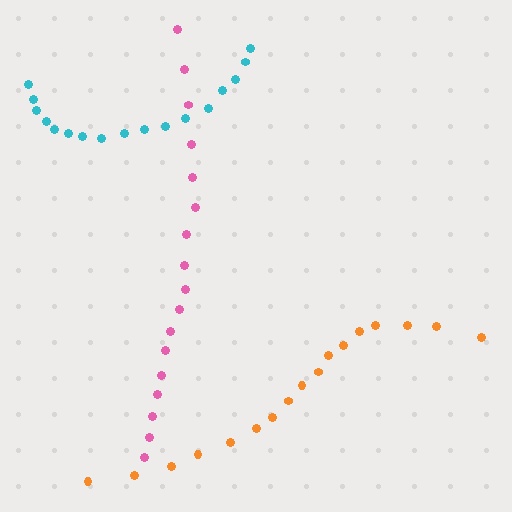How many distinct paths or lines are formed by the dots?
There are 3 distinct paths.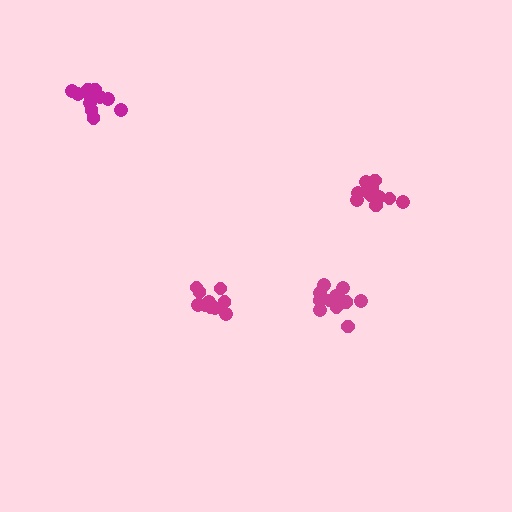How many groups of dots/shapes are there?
There are 4 groups.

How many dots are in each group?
Group 1: 14 dots, Group 2: 12 dots, Group 3: 11 dots, Group 4: 11 dots (48 total).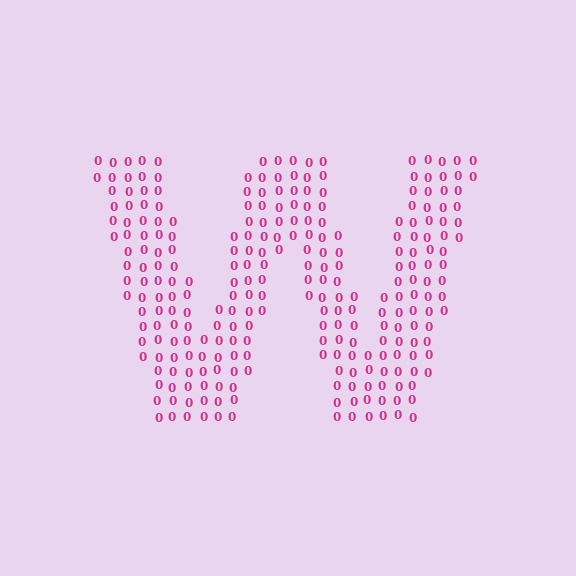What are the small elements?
The small elements are digit 0's.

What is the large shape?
The large shape is the letter W.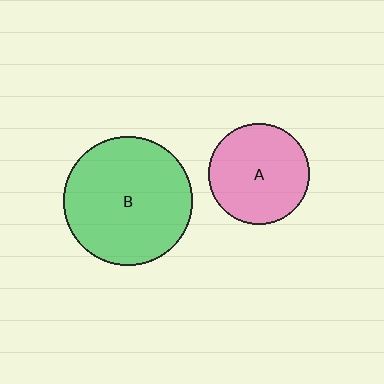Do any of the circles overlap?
No, none of the circles overlap.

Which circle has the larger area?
Circle B (green).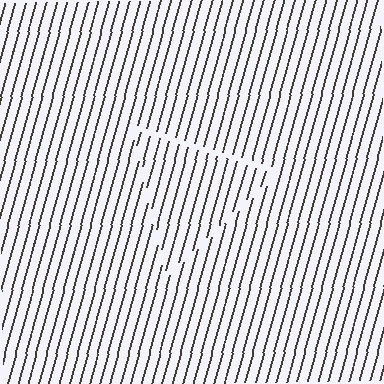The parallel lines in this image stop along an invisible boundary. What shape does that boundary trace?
An illusory triangle. The interior of the shape contains the same grating, shifted by half a period — the contour is defined by the phase discontinuity where line-ends from the inner and outer gratings abut.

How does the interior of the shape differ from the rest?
The interior of the shape contains the same grating, shifted by half a period — the contour is defined by the phase discontinuity where line-ends from the inner and outer gratings abut.